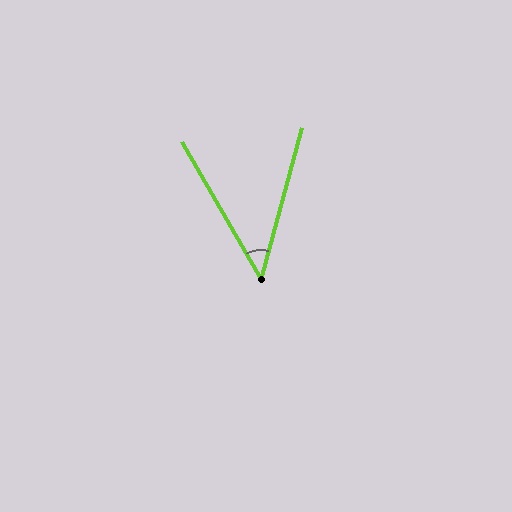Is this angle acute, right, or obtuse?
It is acute.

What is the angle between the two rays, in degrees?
Approximately 45 degrees.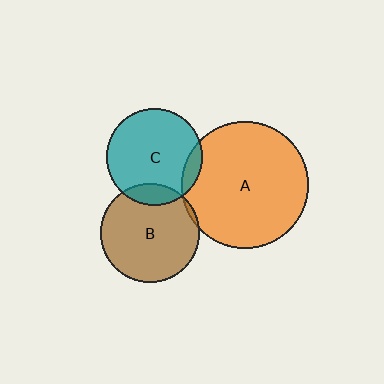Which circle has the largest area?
Circle A (orange).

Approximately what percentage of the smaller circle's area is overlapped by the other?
Approximately 10%.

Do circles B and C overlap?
Yes.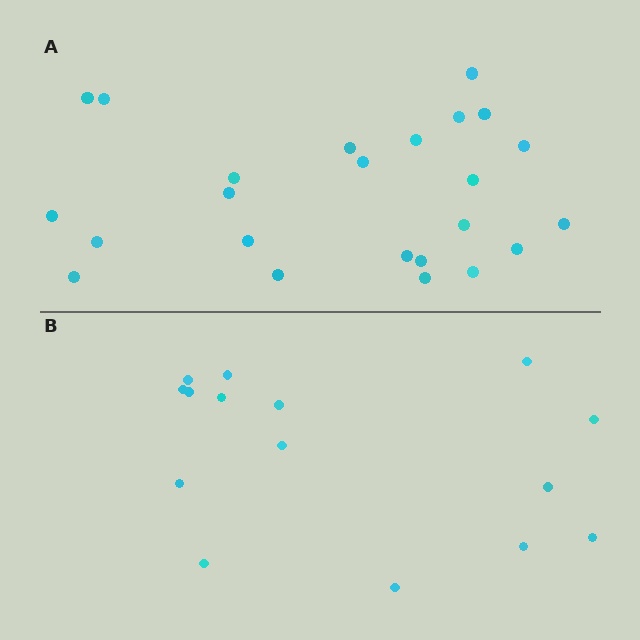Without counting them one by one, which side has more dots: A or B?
Region A (the top region) has more dots.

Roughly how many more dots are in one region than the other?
Region A has roughly 8 or so more dots than region B.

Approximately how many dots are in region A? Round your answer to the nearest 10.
About 20 dots. (The exact count is 24, which rounds to 20.)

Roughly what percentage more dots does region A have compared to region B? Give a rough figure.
About 60% more.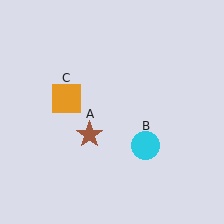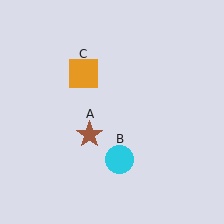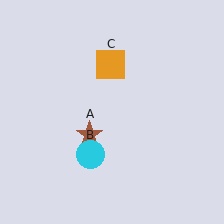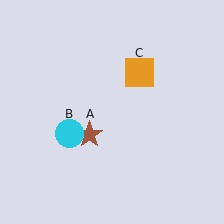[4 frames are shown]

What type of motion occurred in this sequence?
The cyan circle (object B), orange square (object C) rotated clockwise around the center of the scene.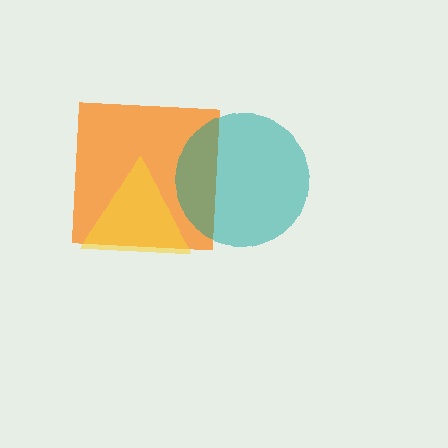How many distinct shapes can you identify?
There are 3 distinct shapes: an orange square, a teal circle, a yellow triangle.